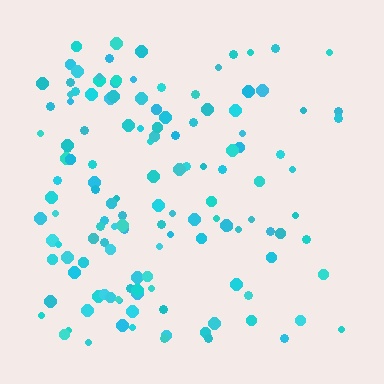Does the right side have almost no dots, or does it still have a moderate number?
Still a moderate number, just noticeably fewer than the left.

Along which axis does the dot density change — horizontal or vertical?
Horizontal.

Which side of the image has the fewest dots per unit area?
The right.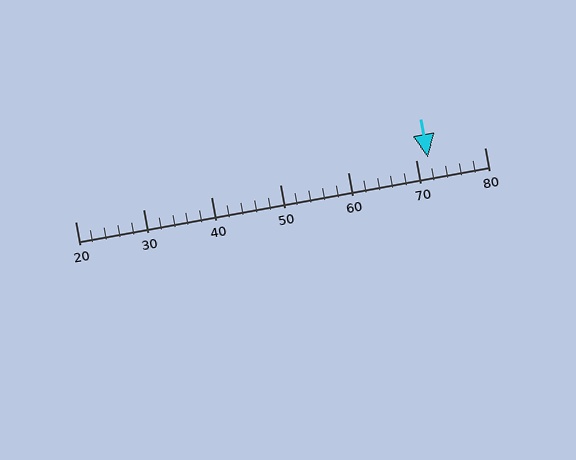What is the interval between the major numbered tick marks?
The major tick marks are spaced 10 units apart.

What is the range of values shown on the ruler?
The ruler shows values from 20 to 80.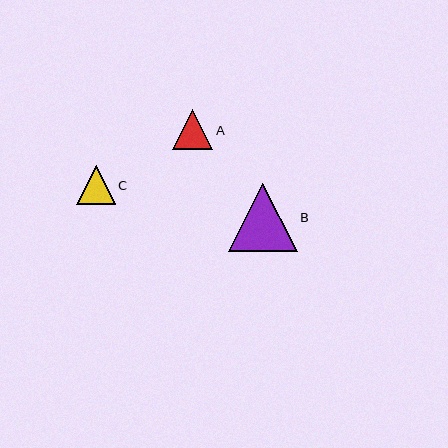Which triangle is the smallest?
Triangle C is the smallest with a size of approximately 39 pixels.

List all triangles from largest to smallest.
From largest to smallest: B, A, C.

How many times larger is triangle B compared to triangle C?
Triangle B is approximately 1.8 times the size of triangle C.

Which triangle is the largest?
Triangle B is the largest with a size of approximately 68 pixels.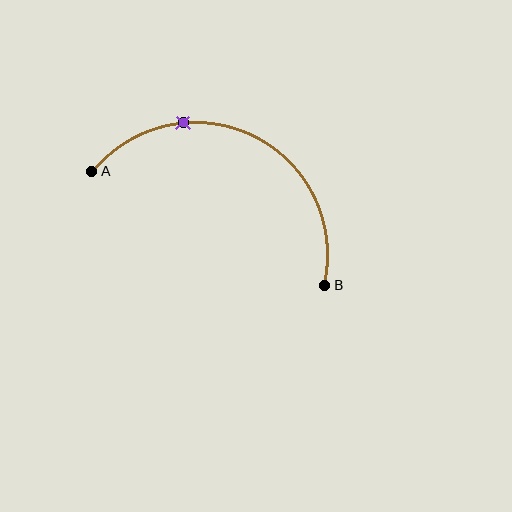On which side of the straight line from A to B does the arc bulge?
The arc bulges above the straight line connecting A and B.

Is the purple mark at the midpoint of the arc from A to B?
No. The purple mark lies on the arc but is closer to endpoint A. The arc midpoint would be at the point on the curve equidistant along the arc from both A and B.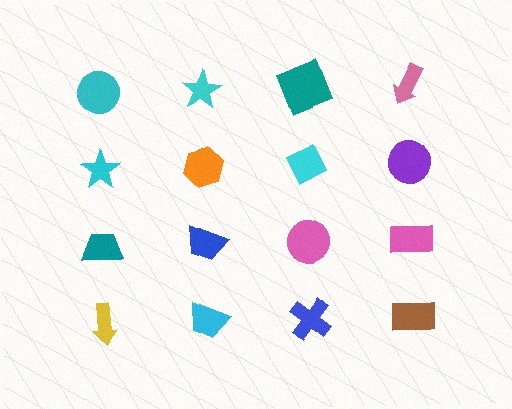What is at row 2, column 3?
A cyan diamond.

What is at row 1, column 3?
A teal square.